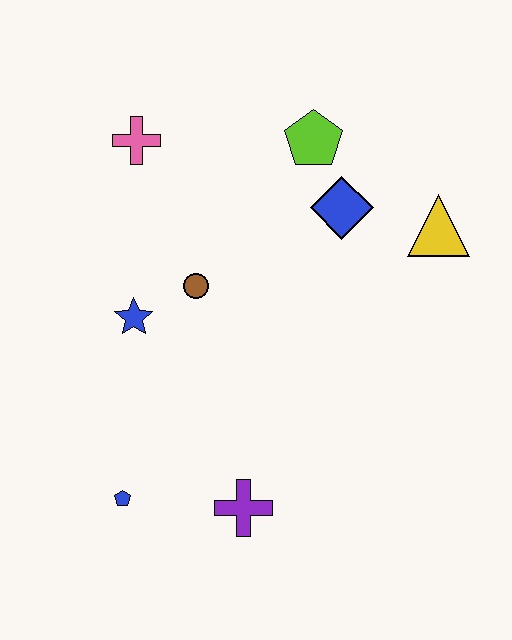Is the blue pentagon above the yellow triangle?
No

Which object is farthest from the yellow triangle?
The blue pentagon is farthest from the yellow triangle.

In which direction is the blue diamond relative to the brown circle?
The blue diamond is to the right of the brown circle.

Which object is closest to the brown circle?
The blue star is closest to the brown circle.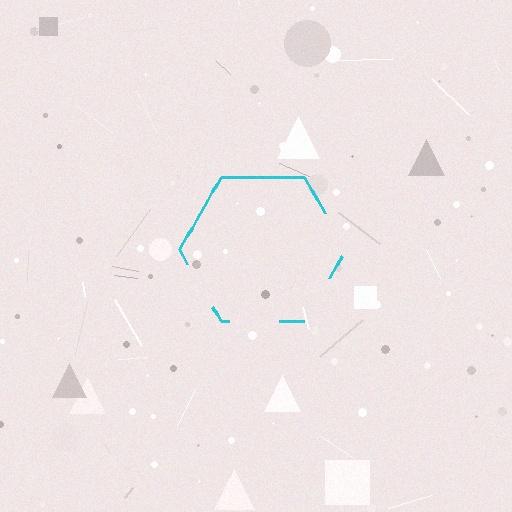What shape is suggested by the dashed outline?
The dashed outline suggests a hexagon.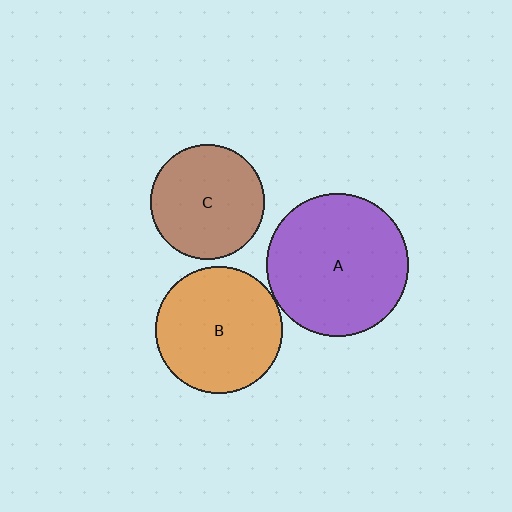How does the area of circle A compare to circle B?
Approximately 1.3 times.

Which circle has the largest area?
Circle A (purple).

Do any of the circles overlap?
No, none of the circles overlap.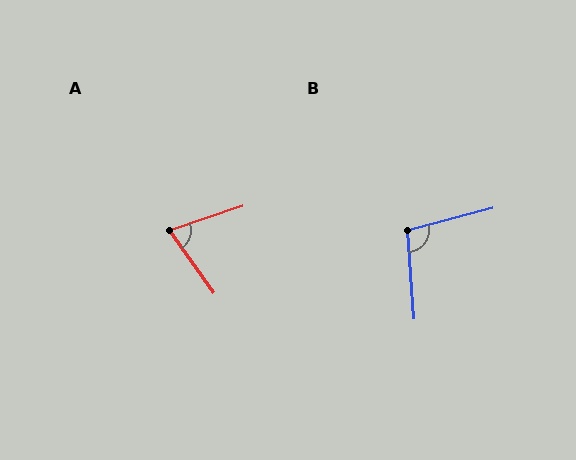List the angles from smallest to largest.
A (73°), B (100°).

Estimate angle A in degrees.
Approximately 73 degrees.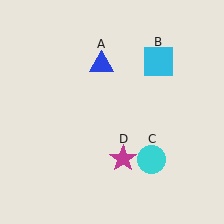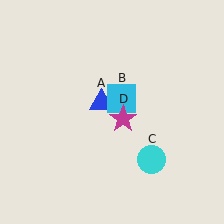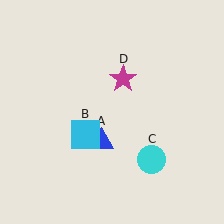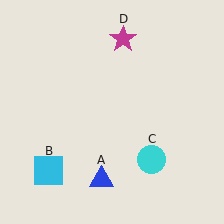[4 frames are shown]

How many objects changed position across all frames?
3 objects changed position: blue triangle (object A), cyan square (object B), magenta star (object D).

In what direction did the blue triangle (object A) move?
The blue triangle (object A) moved down.